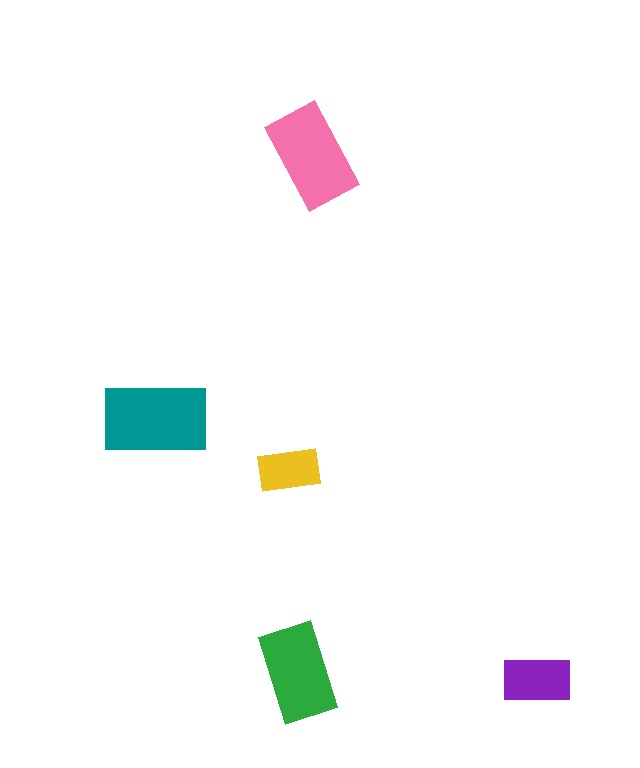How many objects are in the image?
There are 5 objects in the image.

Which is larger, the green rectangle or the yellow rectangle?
The green one.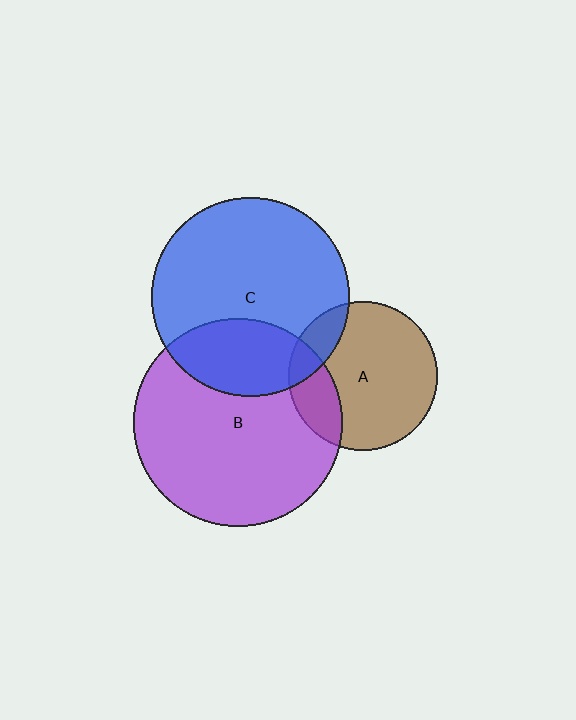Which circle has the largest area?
Circle B (purple).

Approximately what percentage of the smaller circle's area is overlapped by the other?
Approximately 20%.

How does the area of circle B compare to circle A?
Approximately 2.0 times.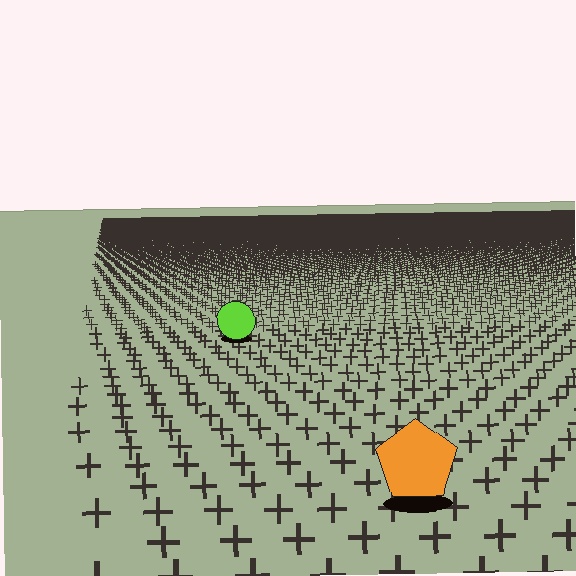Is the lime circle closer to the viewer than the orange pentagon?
No. The orange pentagon is closer — you can tell from the texture gradient: the ground texture is coarser near it.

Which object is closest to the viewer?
The orange pentagon is closest. The texture marks near it are larger and more spread out.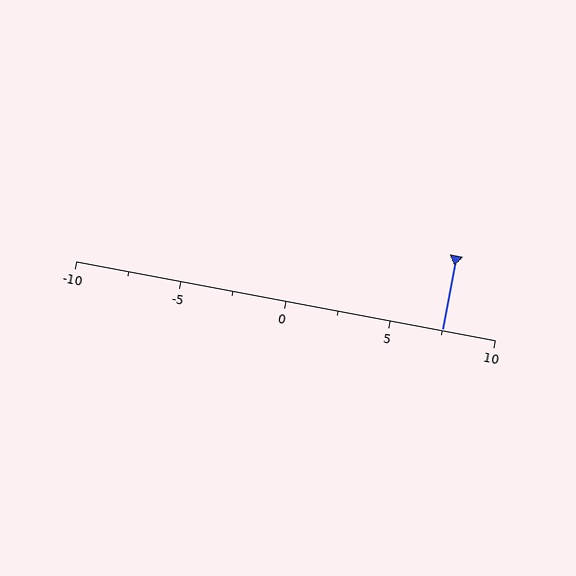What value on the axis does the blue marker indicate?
The marker indicates approximately 7.5.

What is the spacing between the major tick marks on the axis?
The major ticks are spaced 5 apart.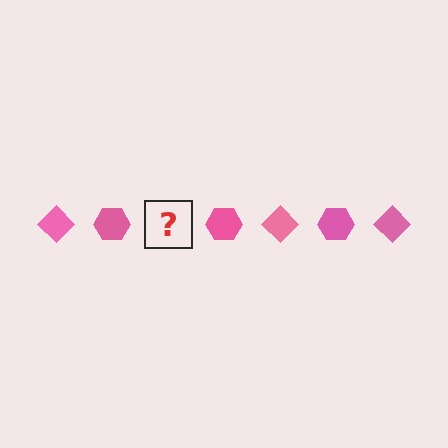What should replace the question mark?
The question mark should be replaced with a pink diamond.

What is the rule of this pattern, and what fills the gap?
The rule is that the pattern cycles through diamond, hexagon shapes in pink. The gap should be filled with a pink diamond.